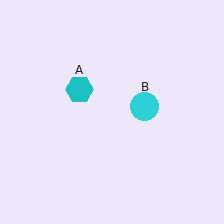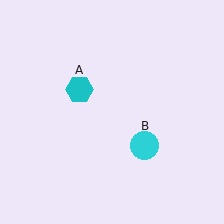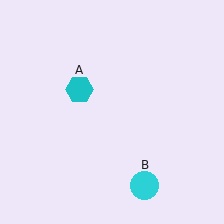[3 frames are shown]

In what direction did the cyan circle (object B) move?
The cyan circle (object B) moved down.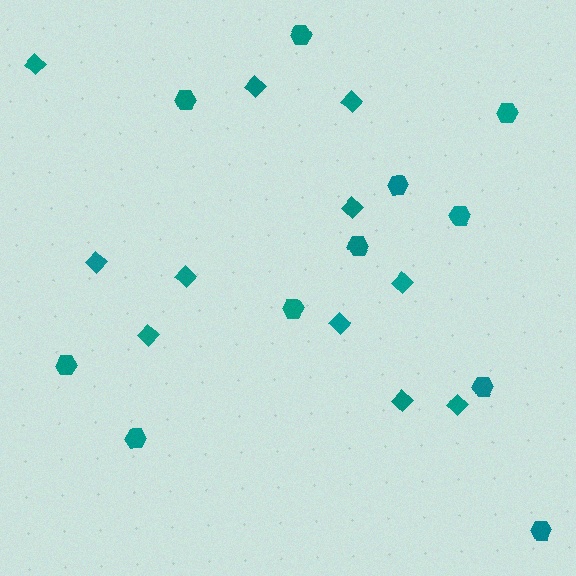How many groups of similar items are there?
There are 2 groups: one group of diamonds (11) and one group of hexagons (11).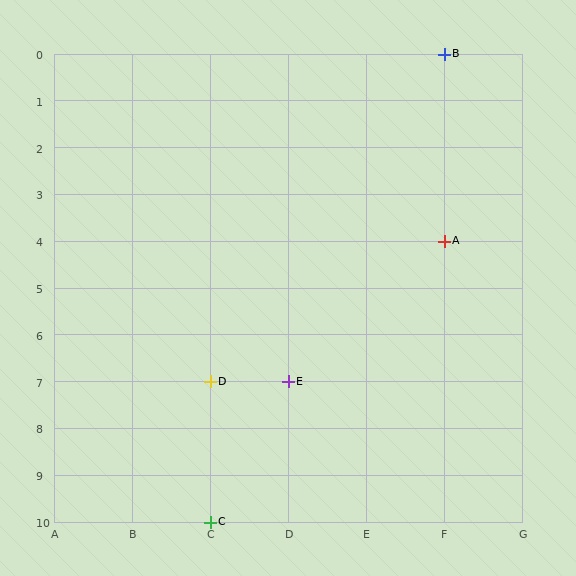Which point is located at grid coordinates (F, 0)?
Point B is at (F, 0).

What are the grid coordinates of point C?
Point C is at grid coordinates (C, 10).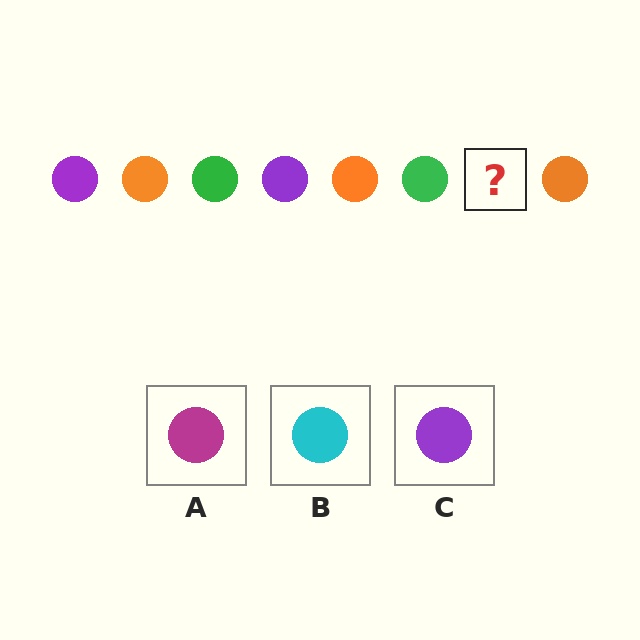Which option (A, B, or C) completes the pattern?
C.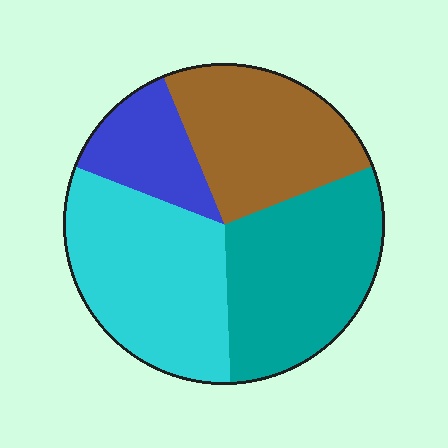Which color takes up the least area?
Blue, at roughly 15%.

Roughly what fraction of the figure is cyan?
Cyan takes up about one third (1/3) of the figure.